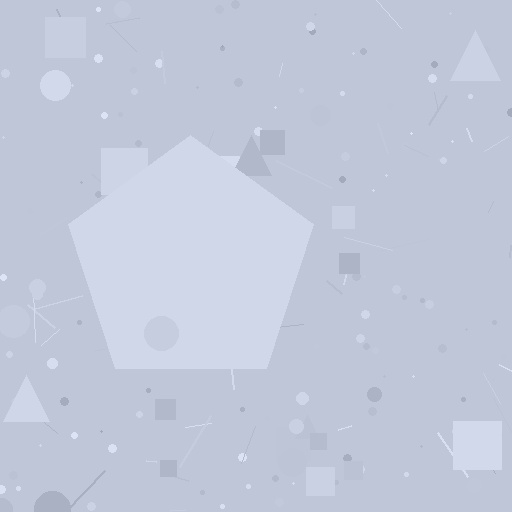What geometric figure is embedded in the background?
A pentagon is embedded in the background.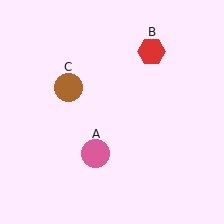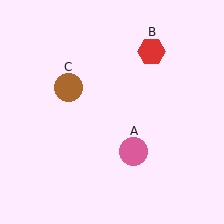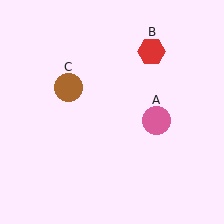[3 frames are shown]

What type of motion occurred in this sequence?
The pink circle (object A) rotated counterclockwise around the center of the scene.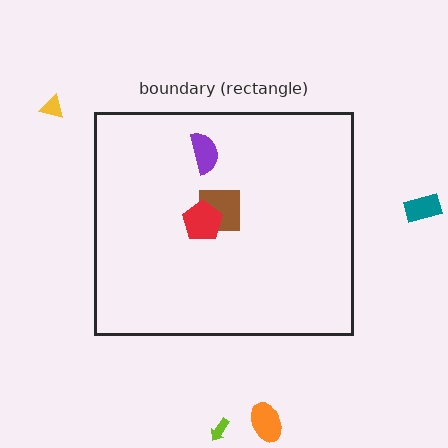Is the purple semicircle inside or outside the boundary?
Inside.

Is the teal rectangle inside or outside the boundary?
Outside.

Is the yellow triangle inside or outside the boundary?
Outside.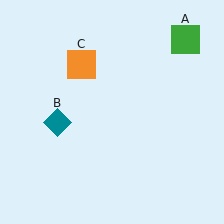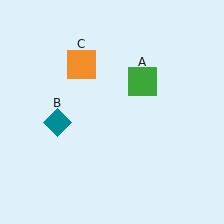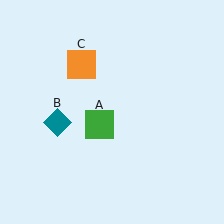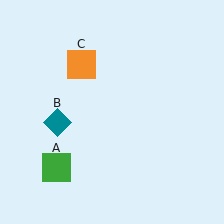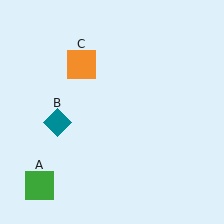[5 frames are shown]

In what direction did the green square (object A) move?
The green square (object A) moved down and to the left.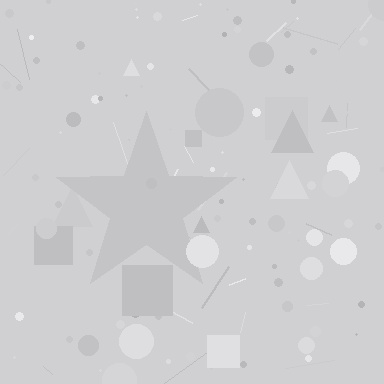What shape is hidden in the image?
A star is hidden in the image.